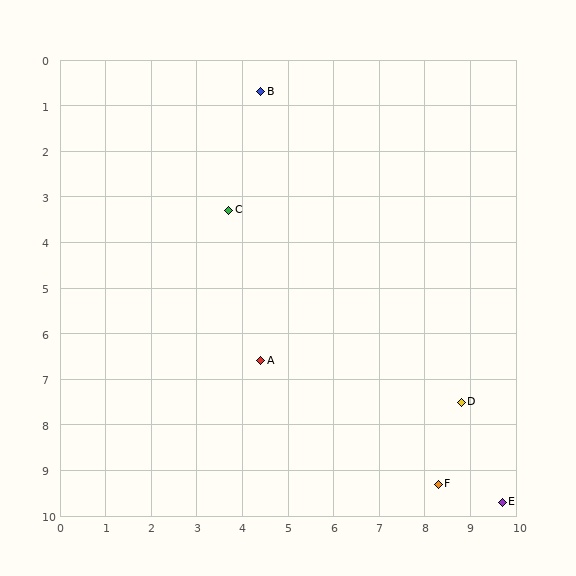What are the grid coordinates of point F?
Point F is at approximately (8.3, 9.3).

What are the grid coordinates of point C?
Point C is at approximately (3.7, 3.3).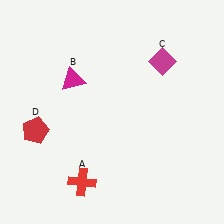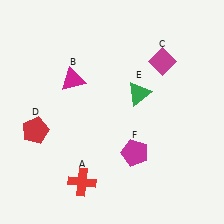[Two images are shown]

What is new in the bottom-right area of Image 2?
A magenta pentagon (F) was added in the bottom-right area of Image 2.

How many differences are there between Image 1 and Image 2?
There are 2 differences between the two images.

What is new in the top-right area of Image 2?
A green triangle (E) was added in the top-right area of Image 2.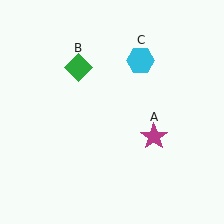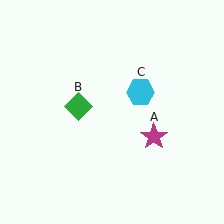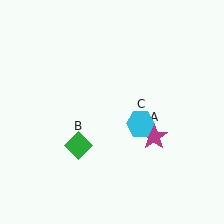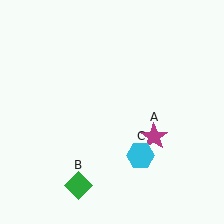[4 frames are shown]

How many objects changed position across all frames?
2 objects changed position: green diamond (object B), cyan hexagon (object C).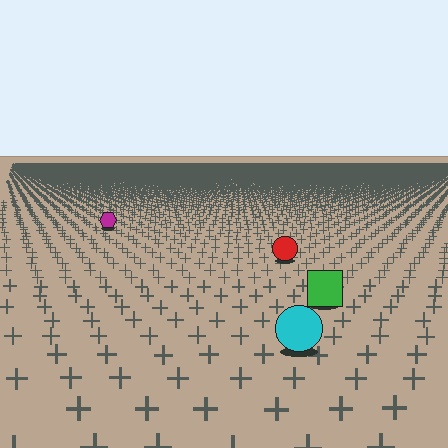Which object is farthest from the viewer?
The magenta hexagon is farthest from the viewer. It appears smaller and the ground texture around it is denser.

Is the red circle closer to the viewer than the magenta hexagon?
Yes. The red circle is closer — you can tell from the texture gradient: the ground texture is coarser near it.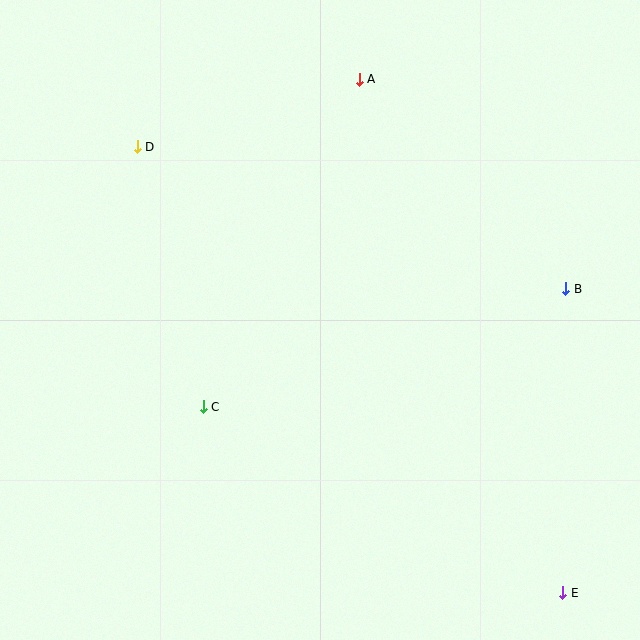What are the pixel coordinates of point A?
Point A is at (359, 79).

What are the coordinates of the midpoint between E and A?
The midpoint between E and A is at (461, 336).